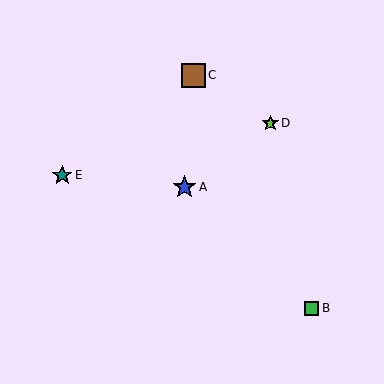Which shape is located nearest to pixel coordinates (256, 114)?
The lime star (labeled D) at (270, 123) is nearest to that location.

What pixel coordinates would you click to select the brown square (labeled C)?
Click at (193, 75) to select the brown square C.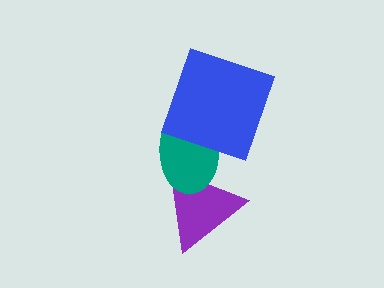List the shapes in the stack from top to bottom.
From top to bottom: the blue square, the teal ellipse, the purple triangle.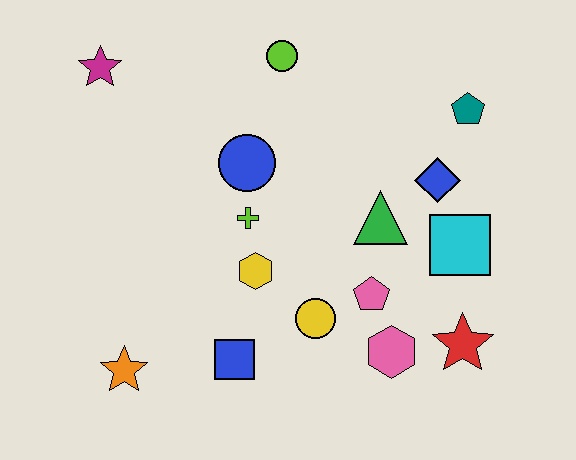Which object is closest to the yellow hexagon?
The lime cross is closest to the yellow hexagon.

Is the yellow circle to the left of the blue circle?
No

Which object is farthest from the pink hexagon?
The magenta star is farthest from the pink hexagon.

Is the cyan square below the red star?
No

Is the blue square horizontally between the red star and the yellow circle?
No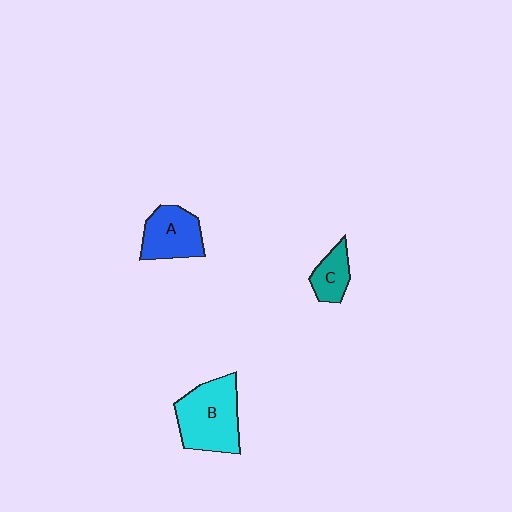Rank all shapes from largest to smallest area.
From largest to smallest: B (cyan), A (blue), C (teal).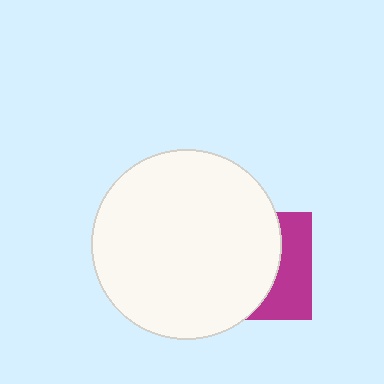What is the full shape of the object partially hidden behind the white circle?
The partially hidden object is a magenta square.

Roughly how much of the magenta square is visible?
A small part of it is visible (roughly 35%).